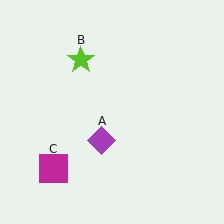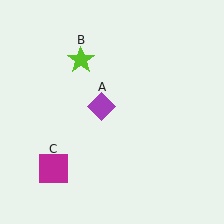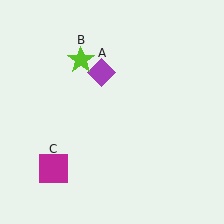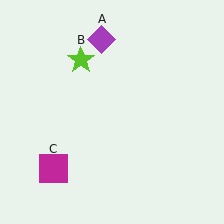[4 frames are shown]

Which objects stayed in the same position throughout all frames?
Lime star (object B) and magenta square (object C) remained stationary.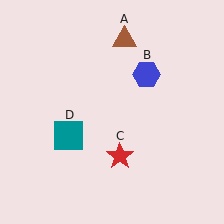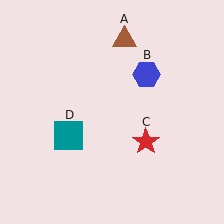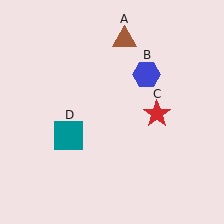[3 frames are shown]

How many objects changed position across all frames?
1 object changed position: red star (object C).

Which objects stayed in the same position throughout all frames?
Brown triangle (object A) and blue hexagon (object B) and teal square (object D) remained stationary.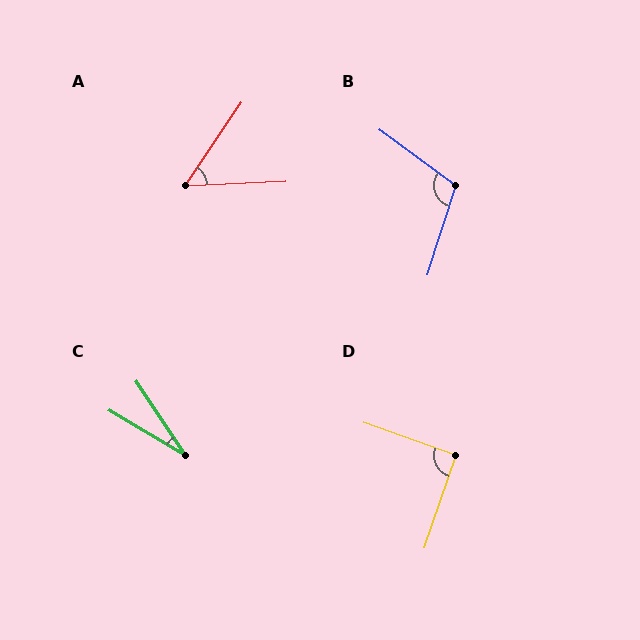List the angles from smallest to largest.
C (25°), A (53°), D (91°), B (109°).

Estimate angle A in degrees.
Approximately 53 degrees.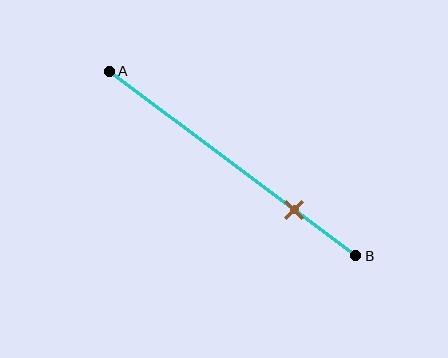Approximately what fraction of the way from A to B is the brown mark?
The brown mark is approximately 75% of the way from A to B.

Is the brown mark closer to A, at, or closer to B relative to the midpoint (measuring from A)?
The brown mark is closer to point B than the midpoint of segment AB.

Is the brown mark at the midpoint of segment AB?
No, the mark is at about 75% from A, not at the 50% midpoint.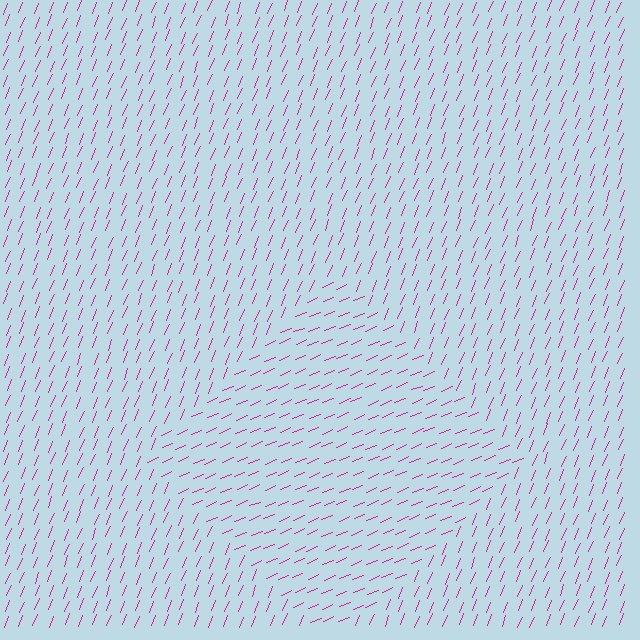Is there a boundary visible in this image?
Yes, there is a texture boundary formed by a change in line orientation.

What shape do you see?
I see a diamond.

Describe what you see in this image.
The image is filled with small magenta line segments. A diamond region in the image has lines oriented differently from the surrounding lines, creating a visible texture boundary.